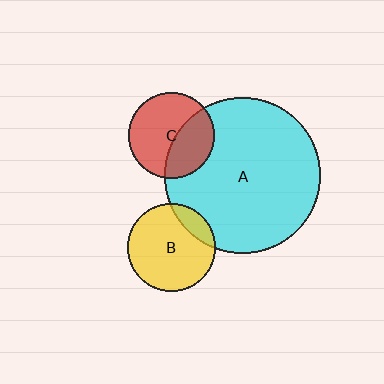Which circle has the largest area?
Circle A (cyan).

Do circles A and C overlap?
Yes.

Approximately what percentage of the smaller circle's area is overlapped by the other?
Approximately 40%.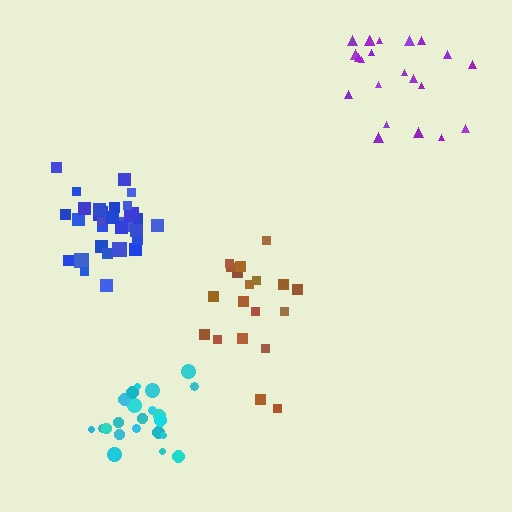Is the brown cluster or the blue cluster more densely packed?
Blue.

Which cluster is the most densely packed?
Blue.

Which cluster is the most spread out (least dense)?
Purple.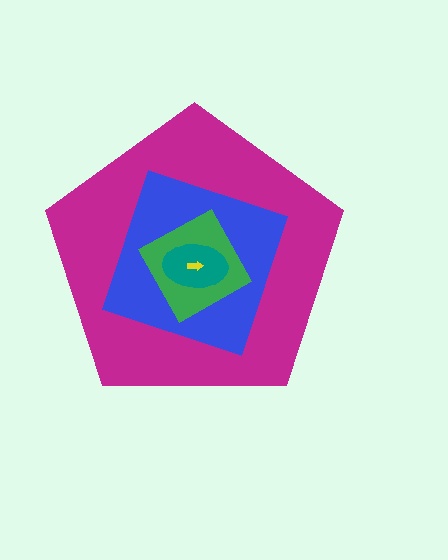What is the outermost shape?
The magenta pentagon.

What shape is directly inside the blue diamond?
The green square.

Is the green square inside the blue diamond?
Yes.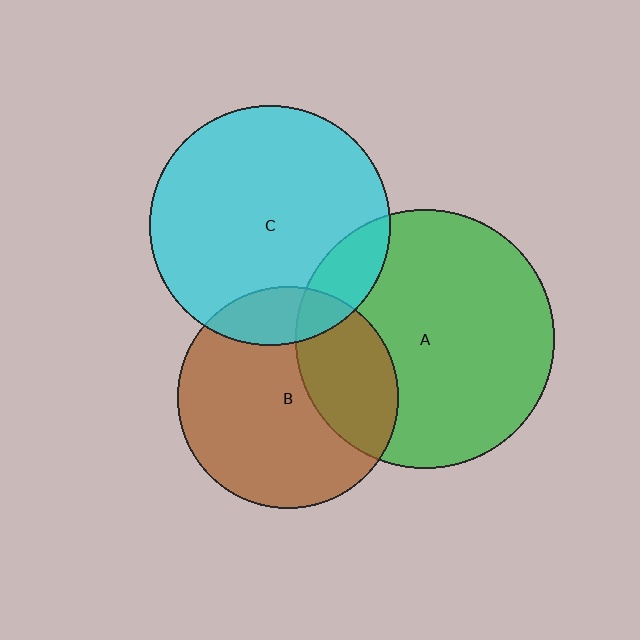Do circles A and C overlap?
Yes.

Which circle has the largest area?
Circle A (green).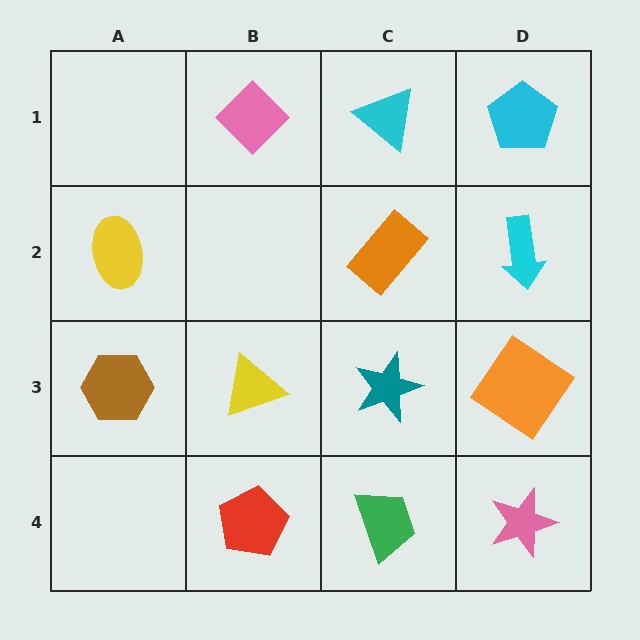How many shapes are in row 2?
3 shapes.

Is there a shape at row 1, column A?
No, that cell is empty.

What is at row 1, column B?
A pink diamond.